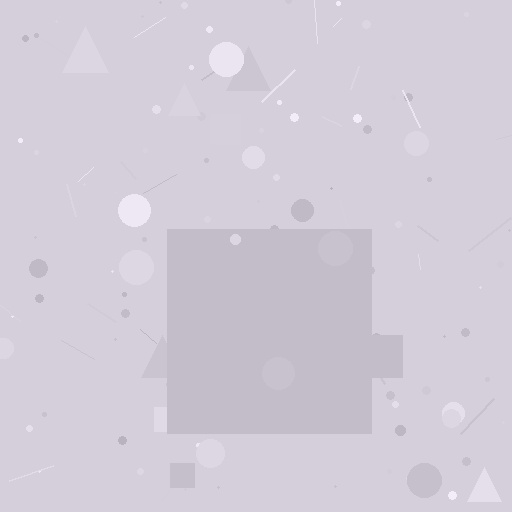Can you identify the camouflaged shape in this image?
The camouflaged shape is a square.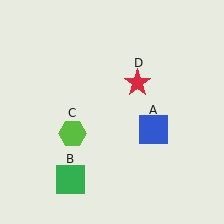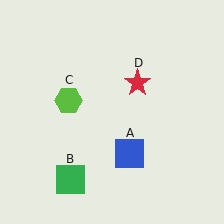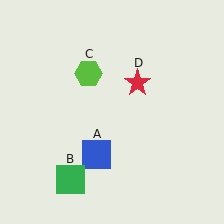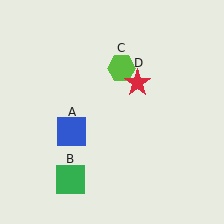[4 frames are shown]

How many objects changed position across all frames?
2 objects changed position: blue square (object A), lime hexagon (object C).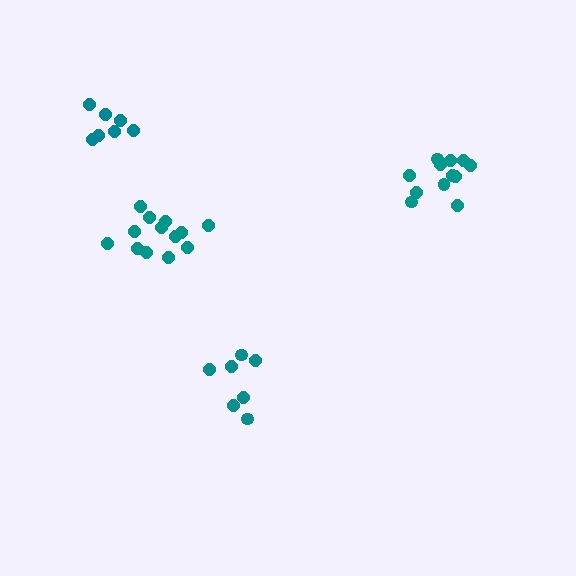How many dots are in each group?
Group 1: 7 dots, Group 2: 12 dots, Group 3: 13 dots, Group 4: 7 dots (39 total).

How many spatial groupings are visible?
There are 4 spatial groupings.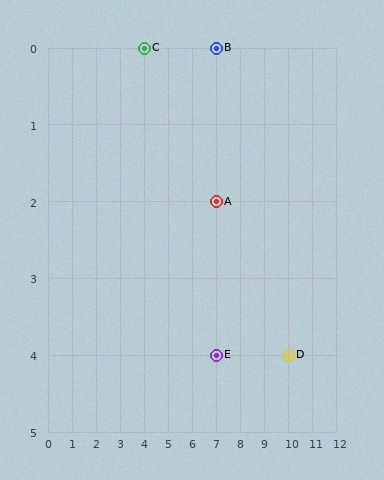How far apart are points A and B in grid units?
Points A and B are 2 rows apart.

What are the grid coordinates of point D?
Point D is at grid coordinates (10, 4).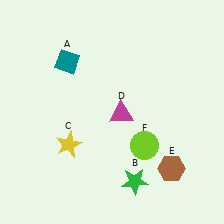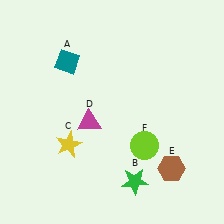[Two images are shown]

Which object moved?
The magenta triangle (D) moved left.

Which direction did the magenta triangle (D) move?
The magenta triangle (D) moved left.